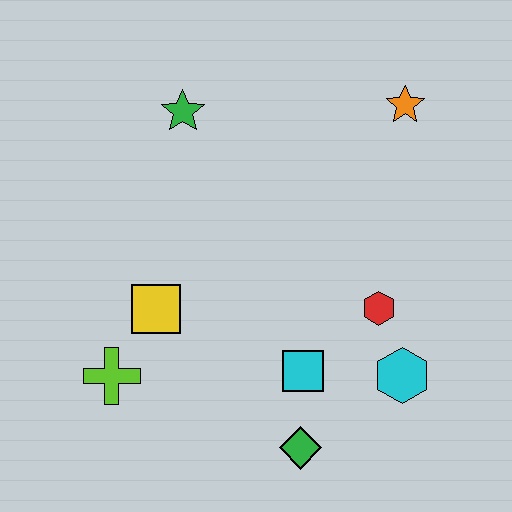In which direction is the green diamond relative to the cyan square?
The green diamond is below the cyan square.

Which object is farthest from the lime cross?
The orange star is farthest from the lime cross.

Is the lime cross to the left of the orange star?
Yes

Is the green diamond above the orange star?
No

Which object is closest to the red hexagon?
The cyan hexagon is closest to the red hexagon.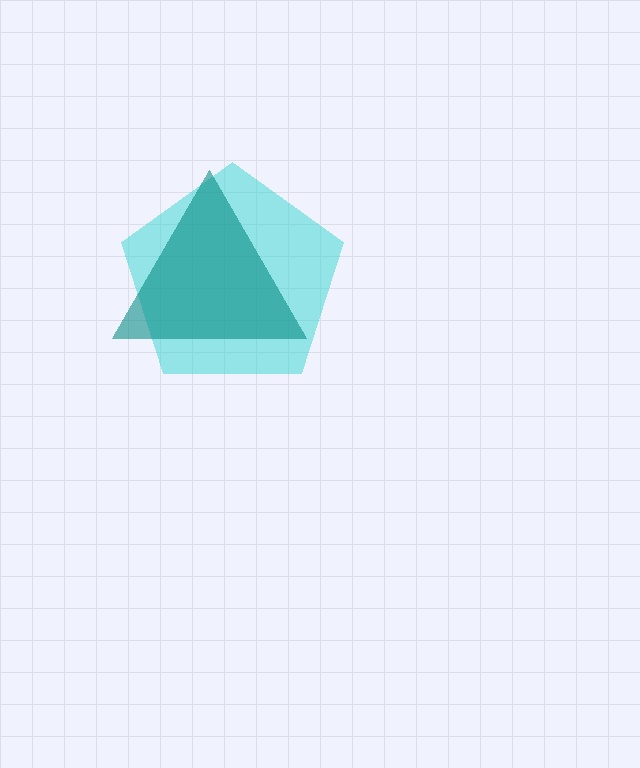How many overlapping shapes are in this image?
There are 2 overlapping shapes in the image.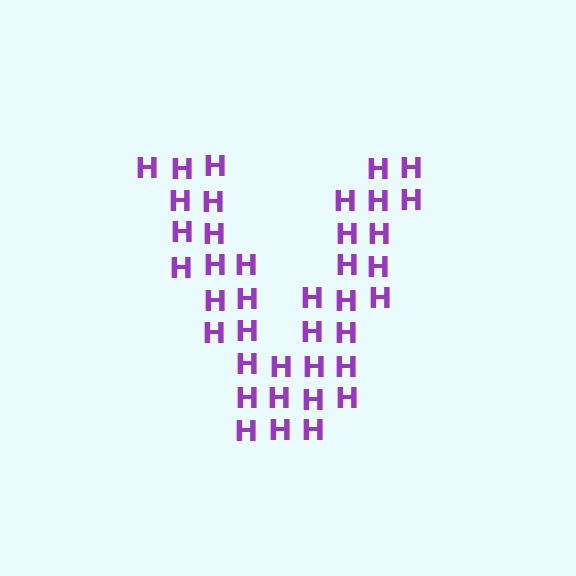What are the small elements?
The small elements are letter H's.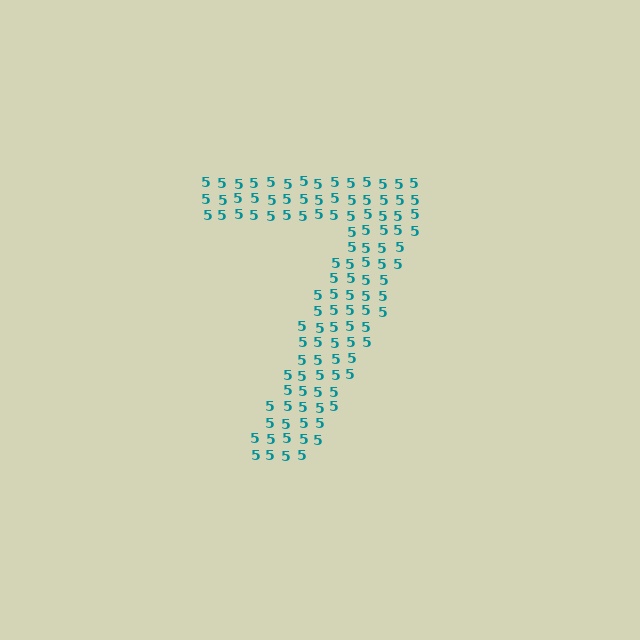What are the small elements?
The small elements are digit 5's.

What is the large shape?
The large shape is the digit 7.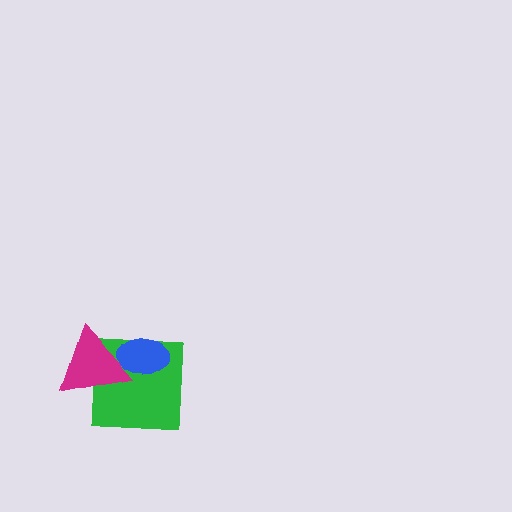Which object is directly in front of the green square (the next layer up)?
The blue ellipse is directly in front of the green square.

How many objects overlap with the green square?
2 objects overlap with the green square.